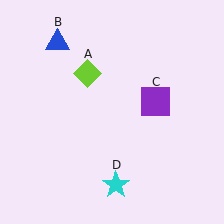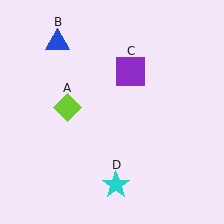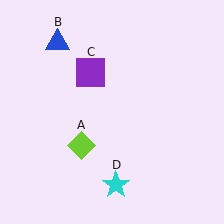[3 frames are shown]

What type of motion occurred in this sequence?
The lime diamond (object A), purple square (object C) rotated counterclockwise around the center of the scene.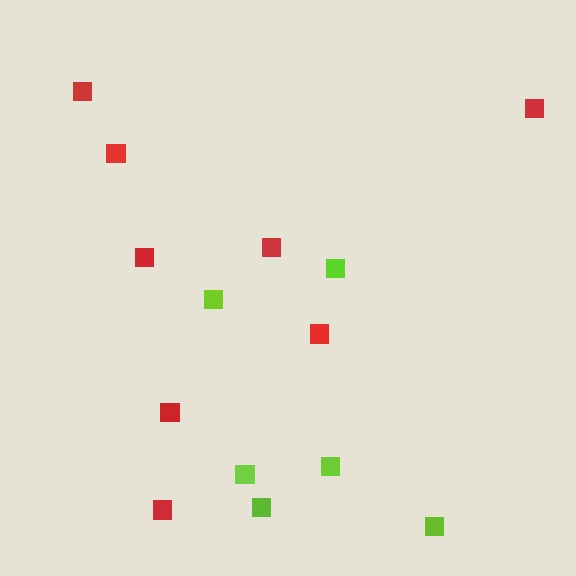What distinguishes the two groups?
There are 2 groups: one group of red squares (8) and one group of lime squares (6).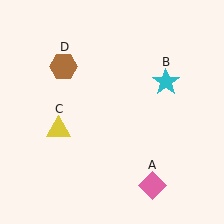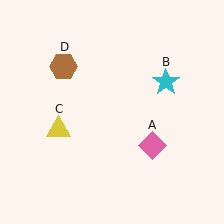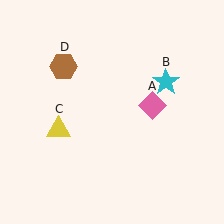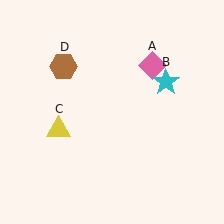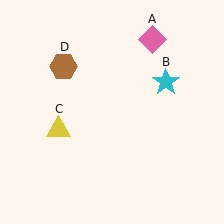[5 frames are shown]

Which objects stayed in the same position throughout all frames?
Cyan star (object B) and yellow triangle (object C) and brown hexagon (object D) remained stationary.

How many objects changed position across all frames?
1 object changed position: pink diamond (object A).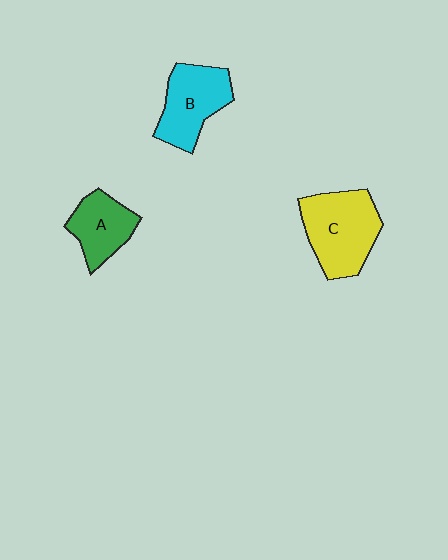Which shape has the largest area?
Shape C (yellow).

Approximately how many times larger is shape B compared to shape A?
Approximately 1.3 times.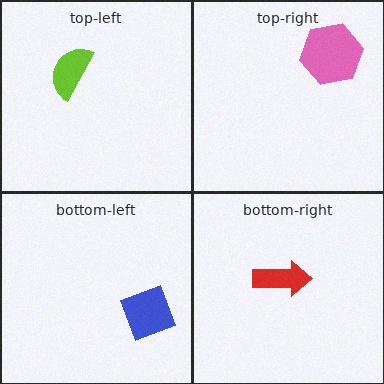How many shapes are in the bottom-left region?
1.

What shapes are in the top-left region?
The lime semicircle.